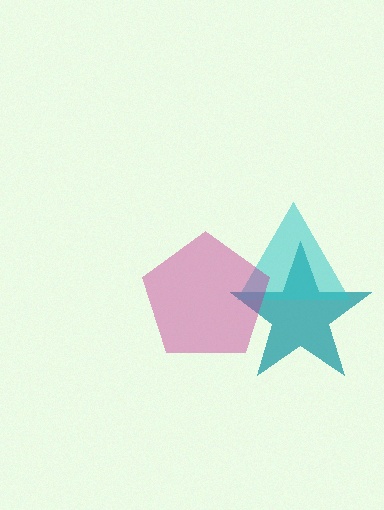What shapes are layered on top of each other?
The layered shapes are: a teal star, a cyan triangle, a magenta pentagon.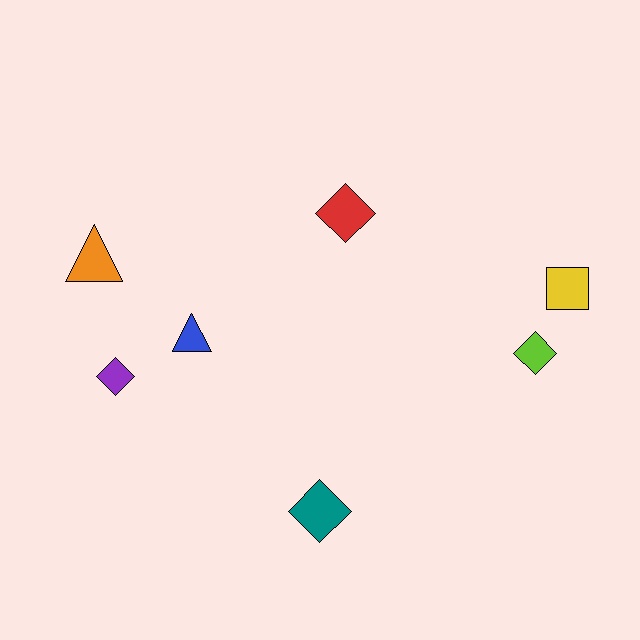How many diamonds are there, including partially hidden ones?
There are 4 diamonds.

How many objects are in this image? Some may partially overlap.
There are 7 objects.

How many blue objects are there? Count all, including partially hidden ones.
There is 1 blue object.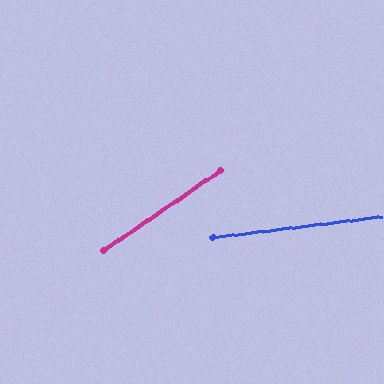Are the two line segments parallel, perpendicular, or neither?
Neither parallel nor perpendicular — they differ by about 27°.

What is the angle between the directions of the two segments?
Approximately 27 degrees.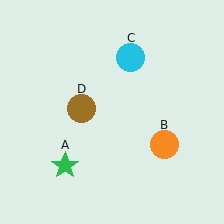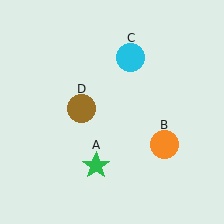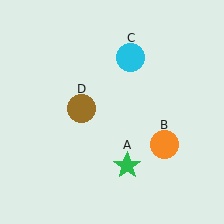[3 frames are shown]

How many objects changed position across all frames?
1 object changed position: green star (object A).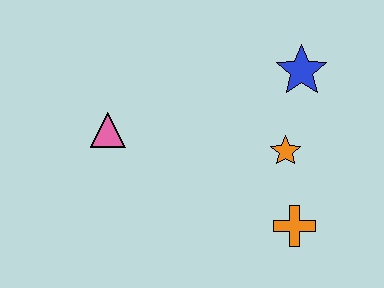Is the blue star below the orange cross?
No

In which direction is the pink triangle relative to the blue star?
The pink triangle is to the left of the blue star.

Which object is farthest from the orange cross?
The pink triangle is farthest from the orange cross.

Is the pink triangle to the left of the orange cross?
Yes